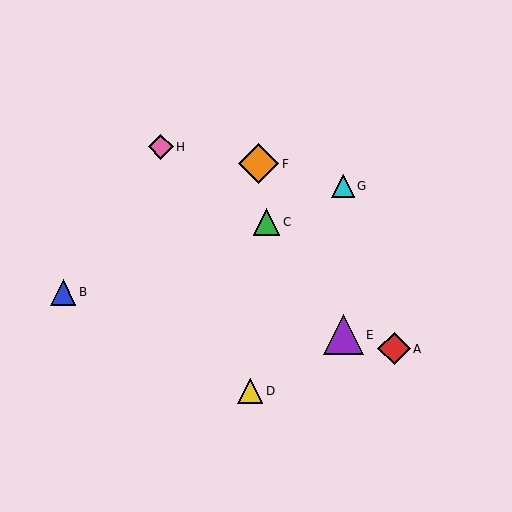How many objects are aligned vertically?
2 objects (E, G) are aligned vertically.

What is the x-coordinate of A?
Object A is at x≈394.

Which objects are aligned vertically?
Objects E, G are aligned vertically.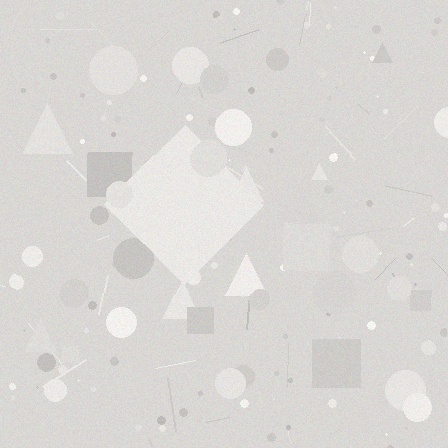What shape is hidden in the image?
A diamond is hidden in the image.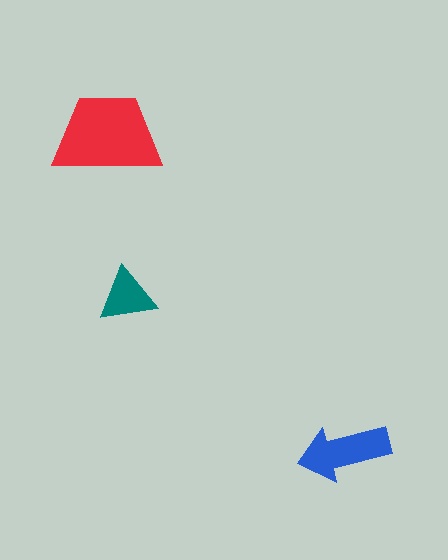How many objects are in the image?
There are 3 objects in the image.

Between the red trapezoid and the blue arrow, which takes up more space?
The red trapezoid.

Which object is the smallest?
The teal triangle.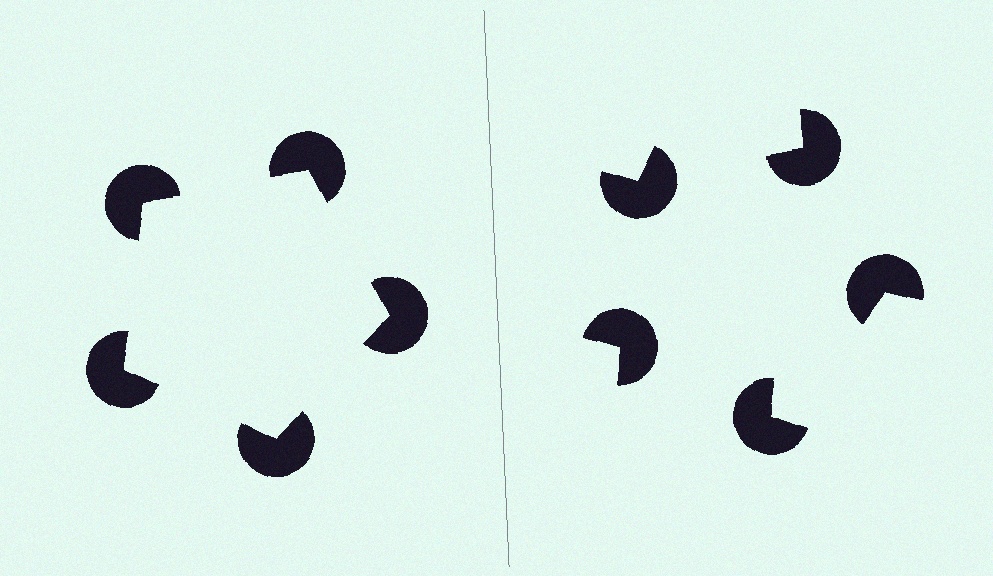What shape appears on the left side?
An illusory pentagon.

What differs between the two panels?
The pac-man discs are positioned identically on both sides; only the wedge orientations differ. On the left they align to a pentagon; on the right they are misaligned.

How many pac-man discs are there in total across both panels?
10 — 5 on each side.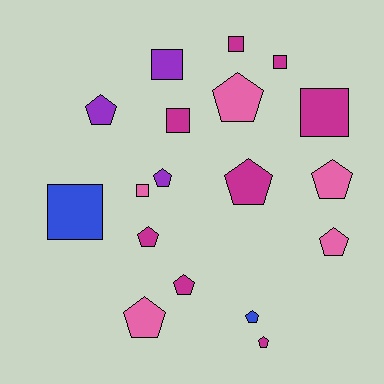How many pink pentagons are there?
There are 4 pink pentagons.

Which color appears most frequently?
Magenta, with 8 objects.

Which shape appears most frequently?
Pentagon, with 11 objects.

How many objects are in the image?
There are 18 objects.